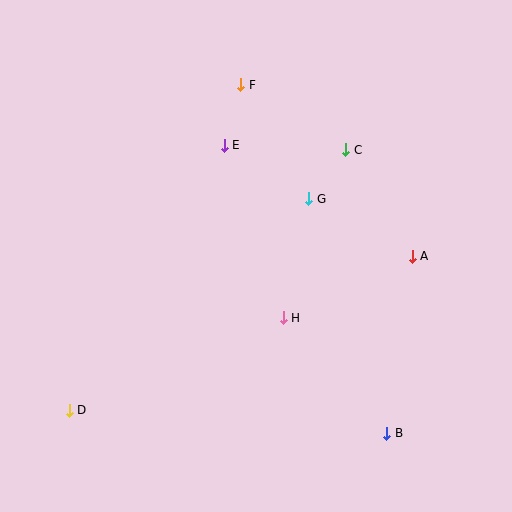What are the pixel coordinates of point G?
Point G is at (309, 199).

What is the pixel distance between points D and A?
The distance between D and A is 376 pixels.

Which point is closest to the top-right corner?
Point C is closest to the top-right corner.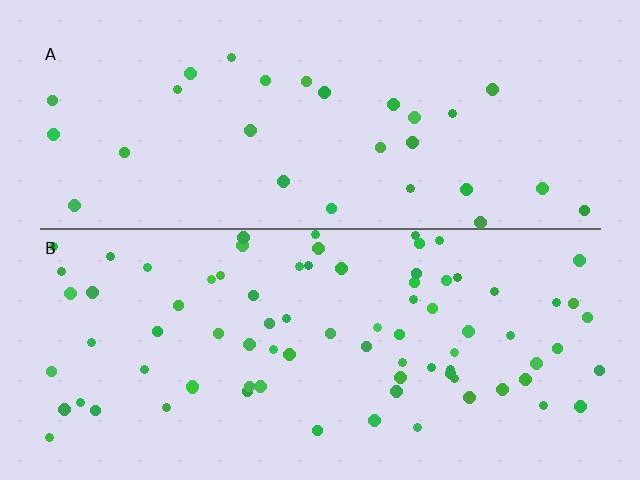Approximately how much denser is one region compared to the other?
Approximately 2.8× — region B over region A.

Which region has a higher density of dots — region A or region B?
B (the bottom).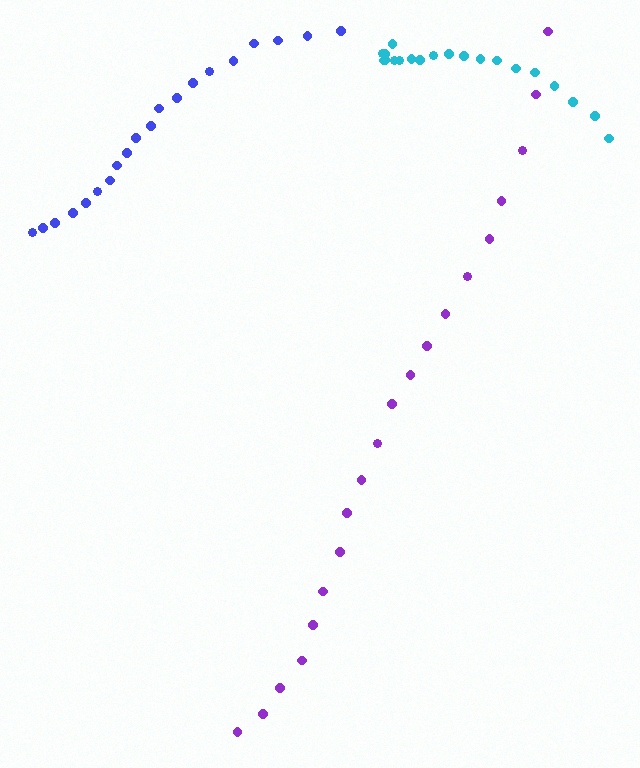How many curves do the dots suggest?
There are 3 distinct paths.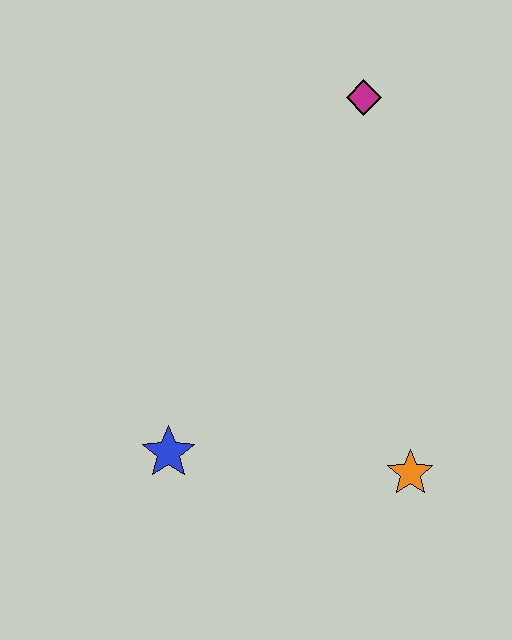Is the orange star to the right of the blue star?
Yes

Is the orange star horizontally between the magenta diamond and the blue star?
No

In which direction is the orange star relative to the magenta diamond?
The orange star is below the magenta diamond.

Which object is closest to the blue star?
The orange star is closest to the blue star.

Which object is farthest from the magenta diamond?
The blue star is farthest from the magenta diamond.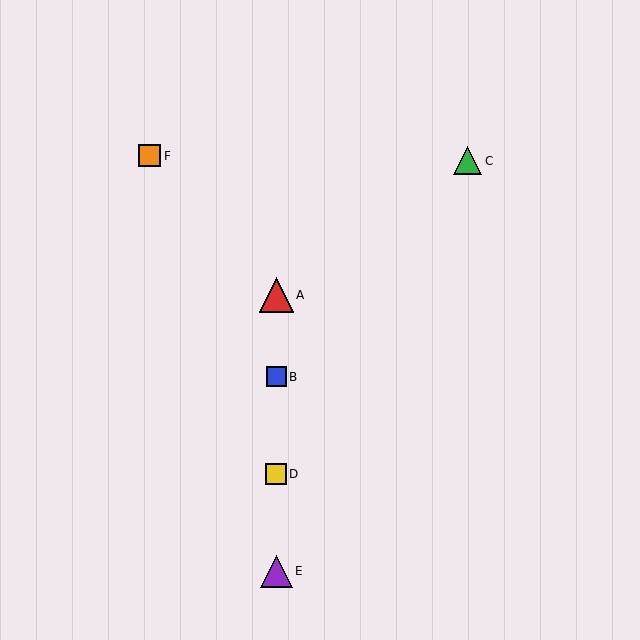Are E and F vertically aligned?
No, E is at x≈276 and F is at x≈150.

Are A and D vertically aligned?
Yes, both are at x≈276.